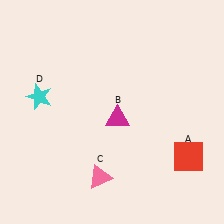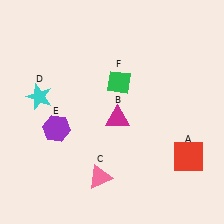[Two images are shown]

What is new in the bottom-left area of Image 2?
A purple hexagon (E) was added in the bottom-left area of Image 2.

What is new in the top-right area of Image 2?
A green diamond (F) was added in the top-right area of Image 2.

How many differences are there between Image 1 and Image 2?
There are 2 differences between the two images.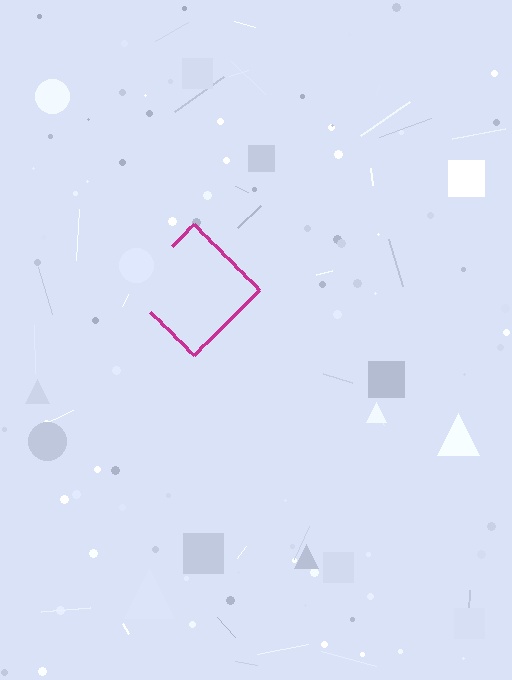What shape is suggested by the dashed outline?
The dashed outline suggests a diamond.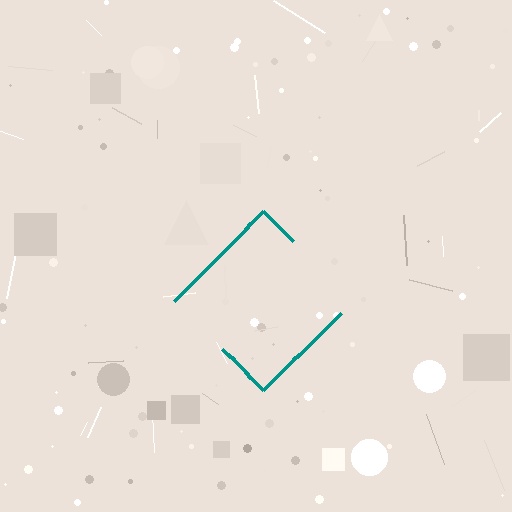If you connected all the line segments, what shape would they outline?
They would outline a diamond.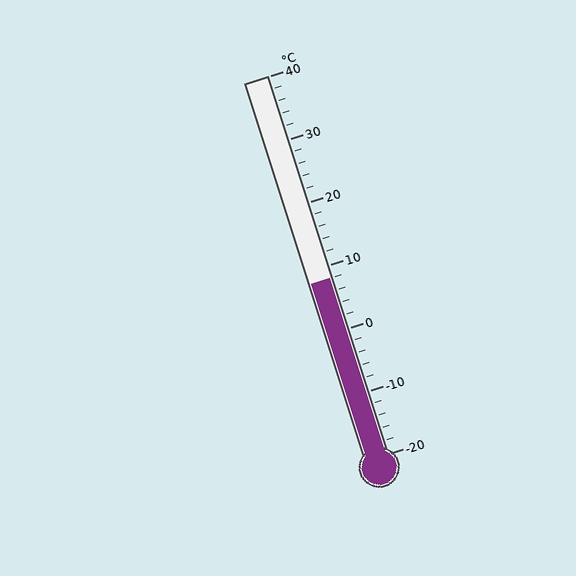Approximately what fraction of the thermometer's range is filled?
The thermometer is filled to approximately 45% of its range.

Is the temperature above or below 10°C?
The temperature is below 10°C.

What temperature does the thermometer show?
The thermometer shows approximately 8°C.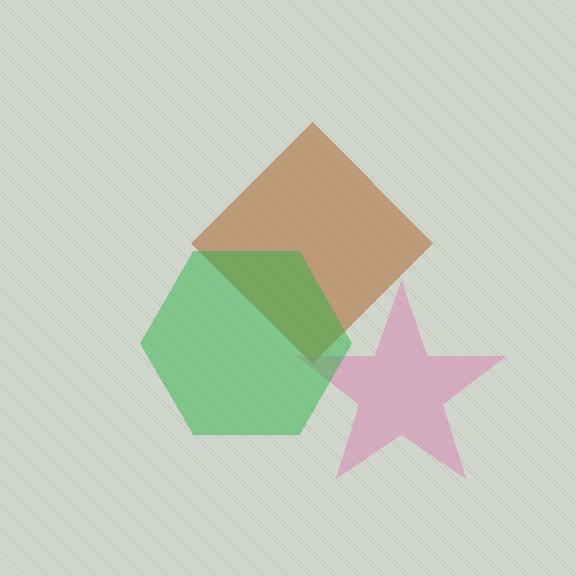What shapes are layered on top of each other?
The layered shapes are: a brown diamond, a pink star, a green hexagon.